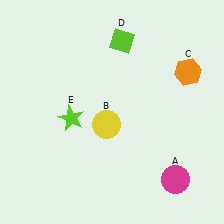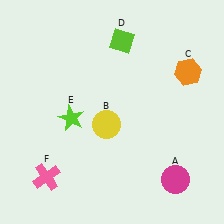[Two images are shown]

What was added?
A pink cross (F) was added in Image 2.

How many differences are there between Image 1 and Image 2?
There is 1 difference between the two images.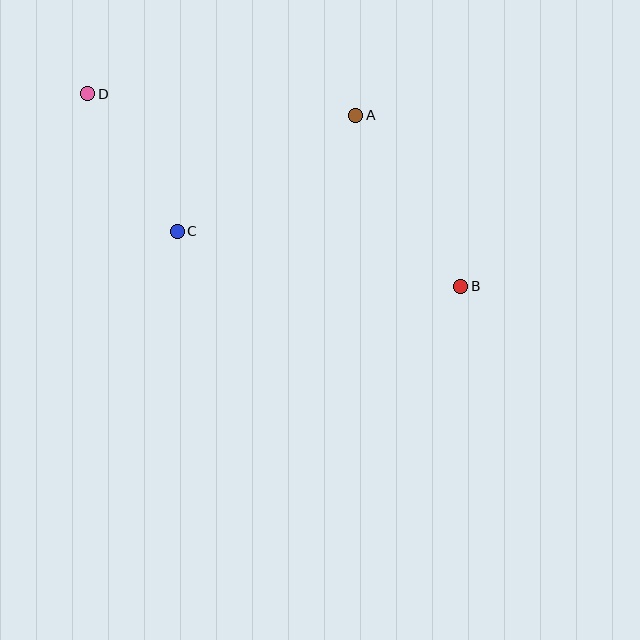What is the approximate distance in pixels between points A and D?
The distance between A and D is approximately 269 pixels.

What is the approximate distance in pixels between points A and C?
The distance between A and C is approximately 213 pixels.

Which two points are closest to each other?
Points C and D are closest to each other.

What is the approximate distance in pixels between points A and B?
The distance between A and B is approximately 201 pixels.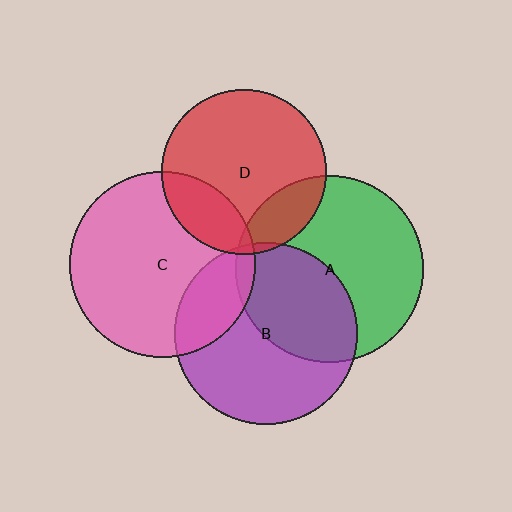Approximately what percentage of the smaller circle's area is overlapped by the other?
Approximately 20%.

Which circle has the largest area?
Circle A (green).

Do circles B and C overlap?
Yes.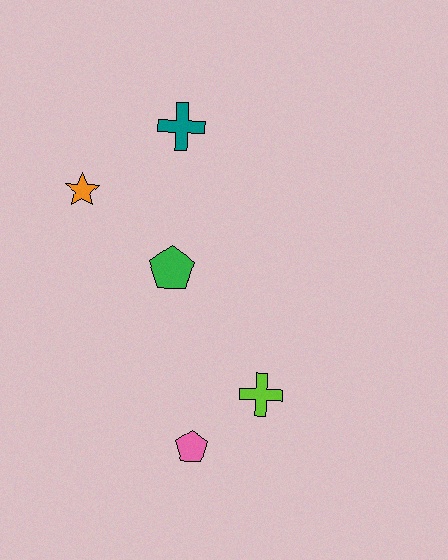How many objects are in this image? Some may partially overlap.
There are 5 objects.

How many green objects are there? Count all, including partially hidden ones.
There is 1 green object.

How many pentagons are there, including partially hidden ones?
There are 2 pentagons.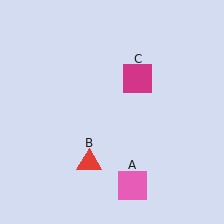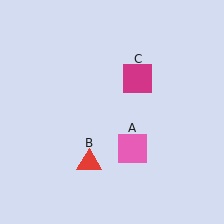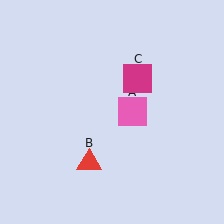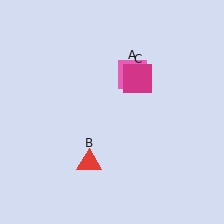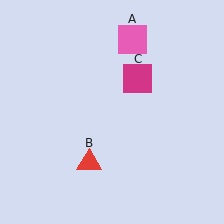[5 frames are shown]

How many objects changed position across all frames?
1 object changed position: pink square (object A).